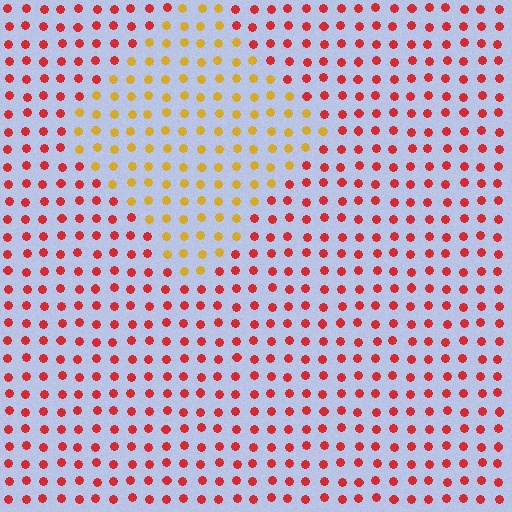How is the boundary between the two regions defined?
The boundary is defined purely by a slight shift in hue (about 49 degrees). Spacing, size, and orientation are identical on both sides.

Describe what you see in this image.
The image is filled with small red elements in a uniform arrangement. A diamond-shaped region is visible where the elements are tinted to a slightly different hue, forming a subtle color boundary.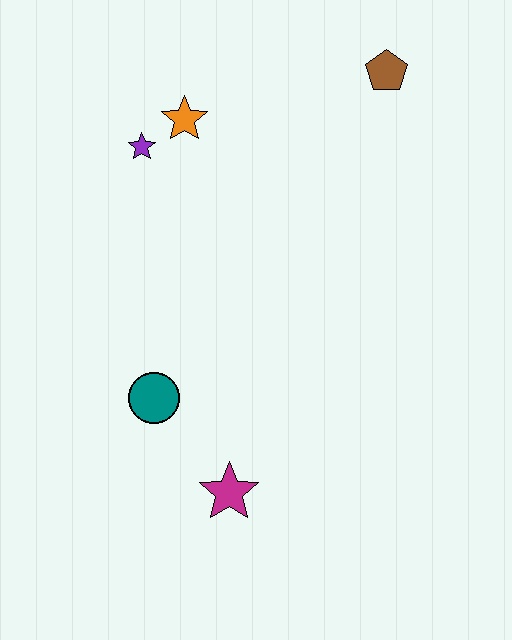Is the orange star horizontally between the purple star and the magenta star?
Yes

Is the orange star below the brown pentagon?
Yes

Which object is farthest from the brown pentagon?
The magenta star is farthest from the brown pentagon.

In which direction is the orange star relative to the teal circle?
The orange star is above the teal circle.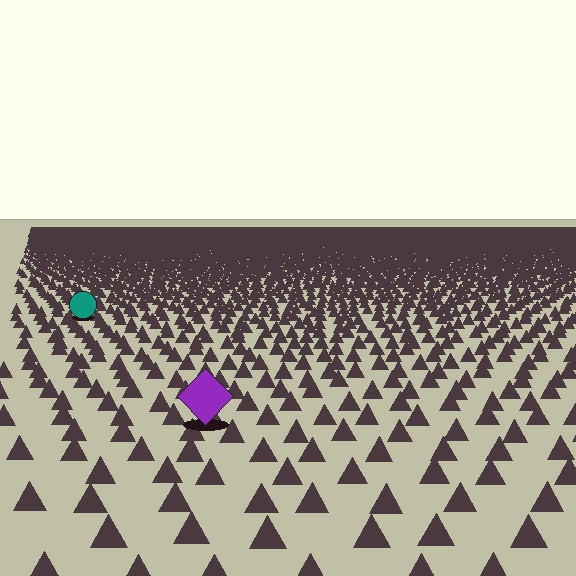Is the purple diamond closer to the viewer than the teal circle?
Yes. The purple diamond is closer — you can tell from the texture gradient: the ground texture is coarser near it.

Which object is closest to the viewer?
The purple diamond is closest. The texture marks near it are larger and more spread out.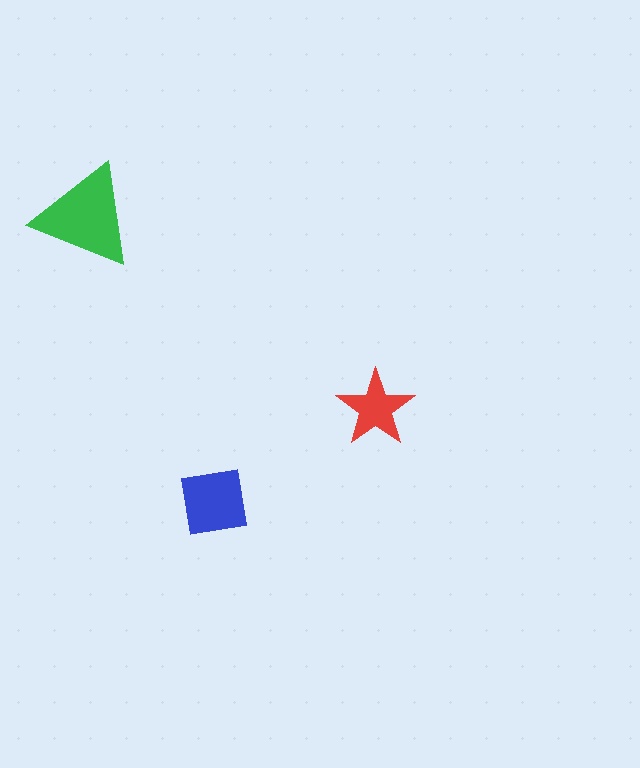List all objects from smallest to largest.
The red star, the blue square, the green triangle.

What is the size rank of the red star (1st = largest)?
3rd.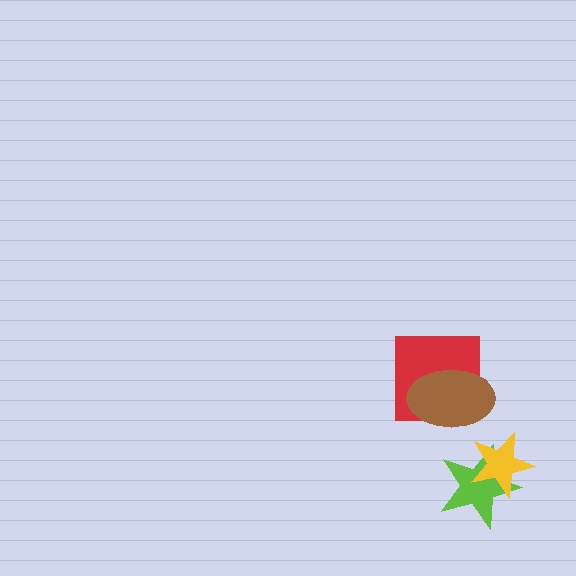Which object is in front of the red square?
The brown ellipse is in front of the red square.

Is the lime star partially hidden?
Yes, it is partially covered by another shape.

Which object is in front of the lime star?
The yellow star is in front of the lime star.